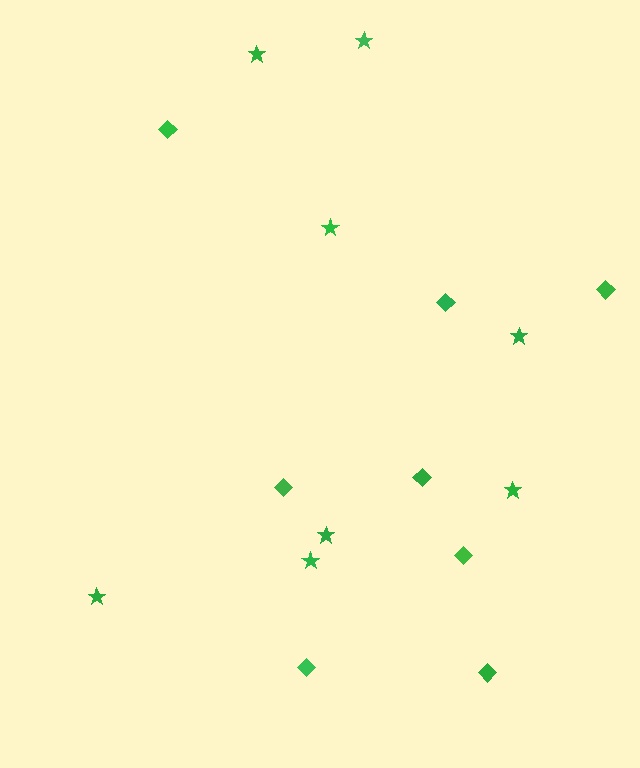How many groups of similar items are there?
There are 2 groups: one group of diamonds (8) and one group of stars (8).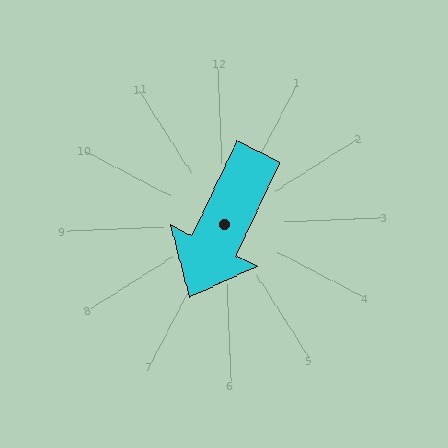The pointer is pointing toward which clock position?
Roughly 7 o'clock.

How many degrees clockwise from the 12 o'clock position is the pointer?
Approximately 208 degrees.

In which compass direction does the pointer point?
Southwest.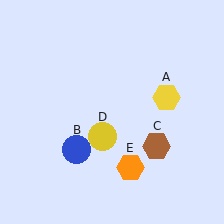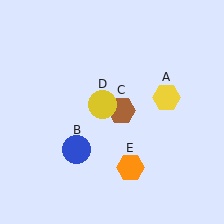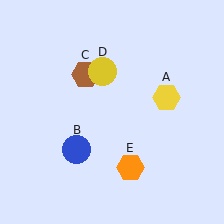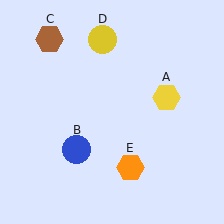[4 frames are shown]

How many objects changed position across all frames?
2 objects changed position: brown hexagon (object C), yellow circle (object D).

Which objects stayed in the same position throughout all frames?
Yellow hexagon (object A) and blue circle (object B) and orange hexagon (object E) remained stationary.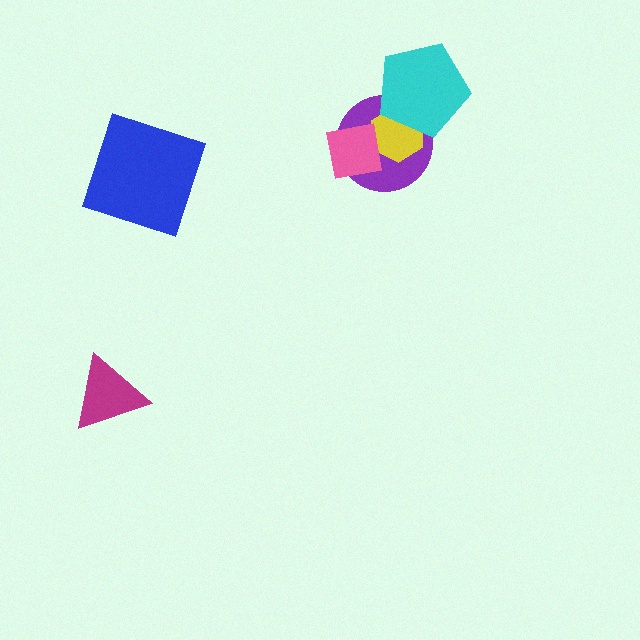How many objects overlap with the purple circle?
3 objects overlap with the purple circle.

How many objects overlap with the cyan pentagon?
2 objects overlap with the cyan pentagon.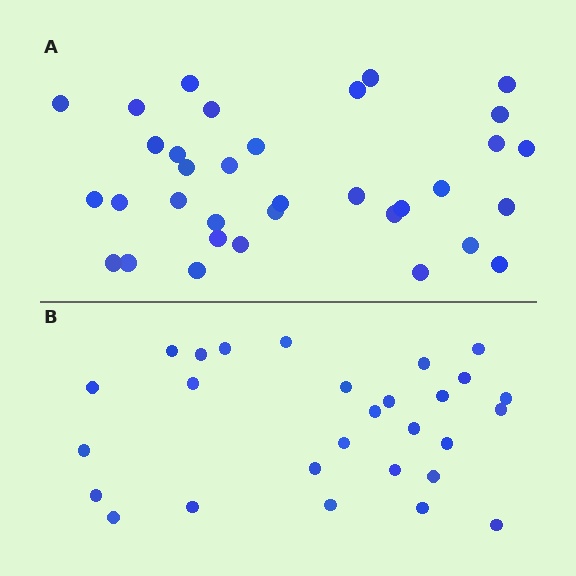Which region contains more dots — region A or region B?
Region A (the top region) has more dots.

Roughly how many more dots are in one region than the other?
Region A has about 6 more dots than region B.